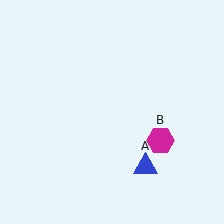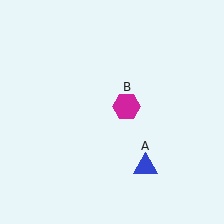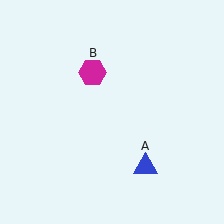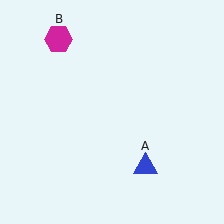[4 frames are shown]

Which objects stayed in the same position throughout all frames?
Blue triangle (object A) remained stationary.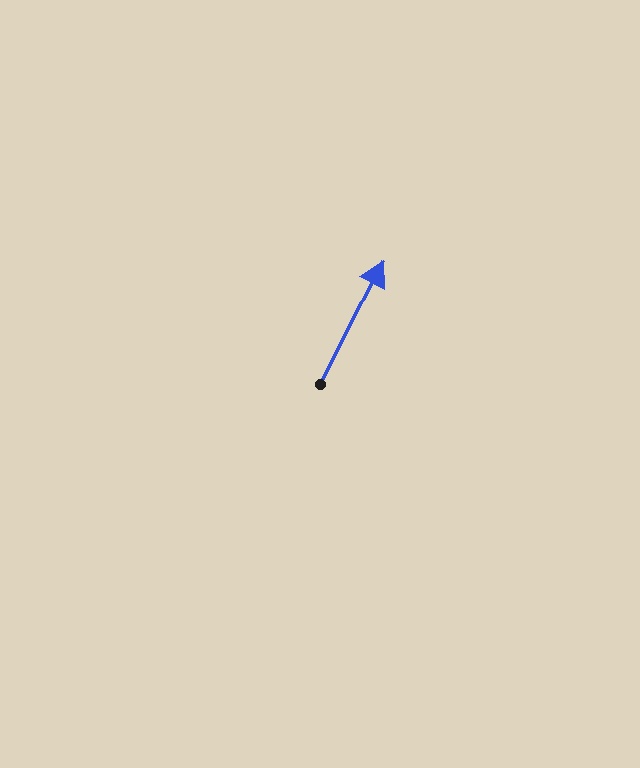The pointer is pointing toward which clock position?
Roughly 1 o'clock.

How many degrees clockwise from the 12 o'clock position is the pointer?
Approximately 27 degrees.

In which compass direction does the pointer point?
Northeast.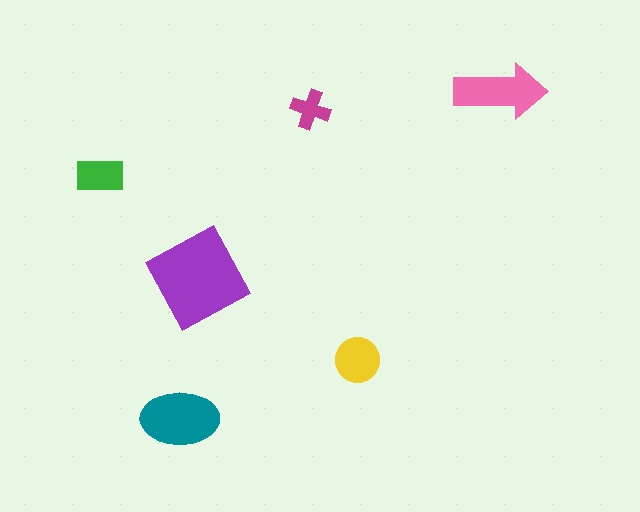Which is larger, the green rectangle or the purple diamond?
The purple diamond.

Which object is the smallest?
The magenta cross.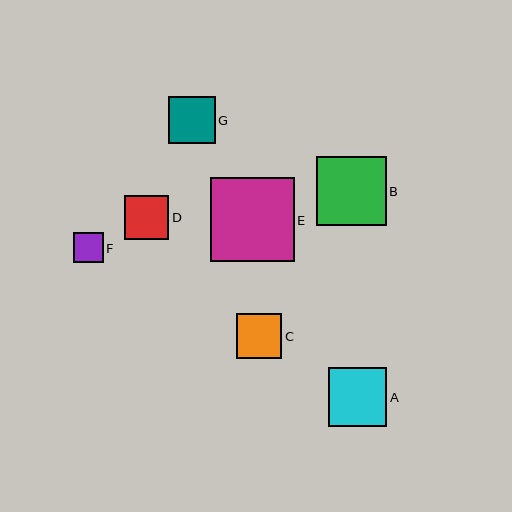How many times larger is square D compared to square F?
Square D is approximately 1.5 times the size of square F.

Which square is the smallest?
Square F is the smallest with a size of approximately 30 pixels.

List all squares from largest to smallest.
From largest to smallest: E, B, A, G, C, D, F.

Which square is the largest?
Square E is the largest with a size of approximately 84 pixels.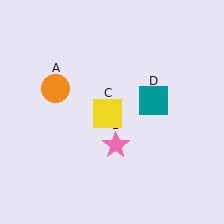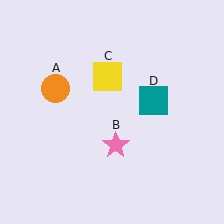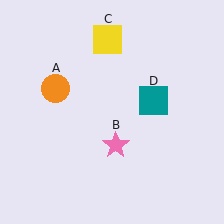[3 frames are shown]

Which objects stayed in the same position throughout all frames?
Orange circle (object A) and pink star (object B) and teal square (object D) remained stationary.